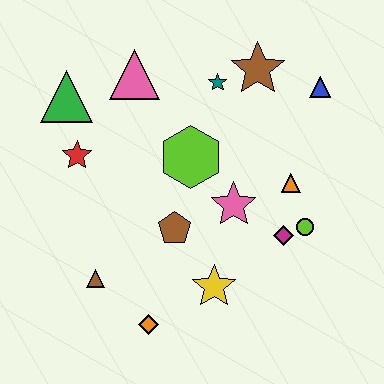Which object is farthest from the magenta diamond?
The green triangle is farthest from the magenta diamond.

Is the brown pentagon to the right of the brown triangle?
Yes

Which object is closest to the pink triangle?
The green triangle is closest to the pink triangle.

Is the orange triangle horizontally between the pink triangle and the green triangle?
No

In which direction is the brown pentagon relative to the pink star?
The brown pentagon is to the left of the pink star.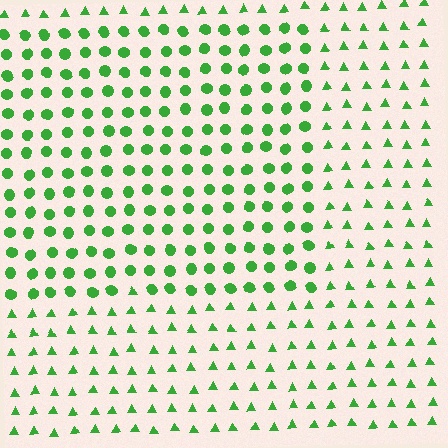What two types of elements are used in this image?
The image uses circles inside the rectangle region and triangles outside it.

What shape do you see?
I see a rectangle.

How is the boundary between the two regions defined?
The boundary is defined by a change in element shape: circles inside vs. triangles outside. All elements share the same color and spacing.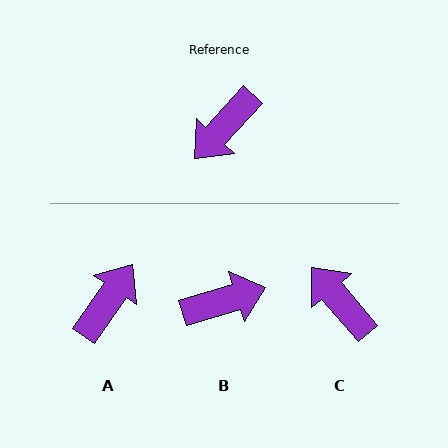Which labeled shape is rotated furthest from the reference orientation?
A, about 172 degrees away.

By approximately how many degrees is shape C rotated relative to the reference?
Approximately 97 degrees clockwise.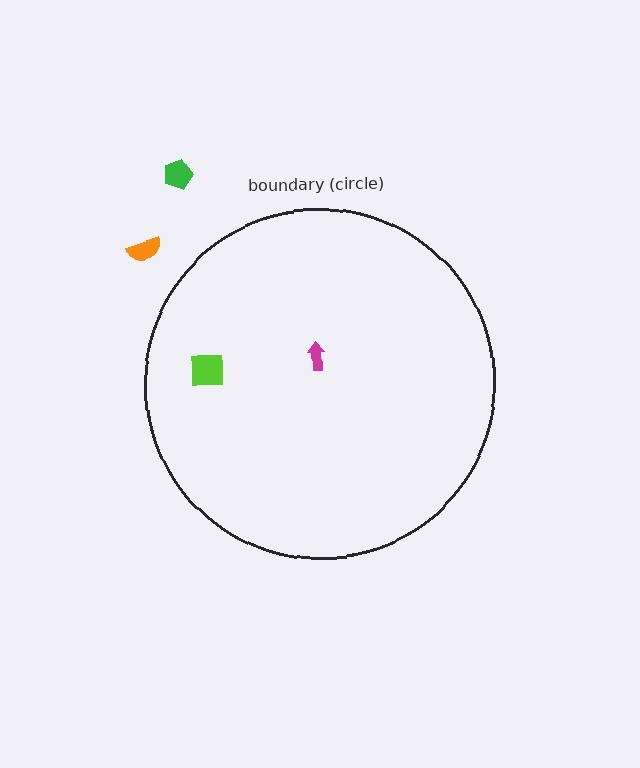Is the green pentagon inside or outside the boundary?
Outside.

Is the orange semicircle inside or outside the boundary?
Outside.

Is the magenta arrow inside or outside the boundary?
Inside.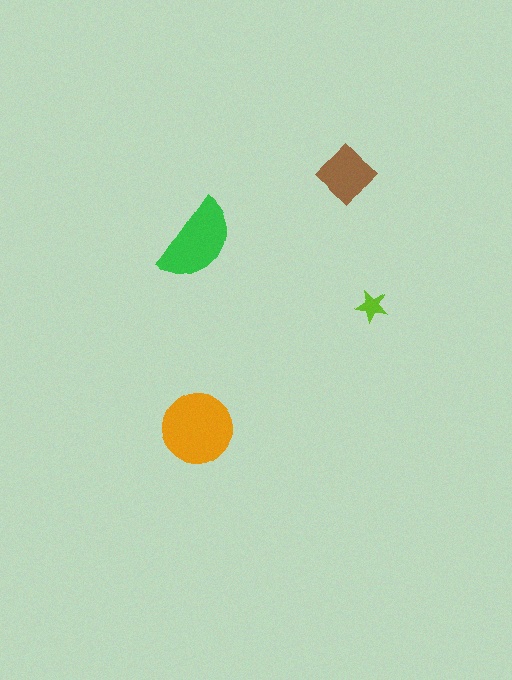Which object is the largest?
The orange circle.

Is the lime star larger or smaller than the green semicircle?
Smaller.